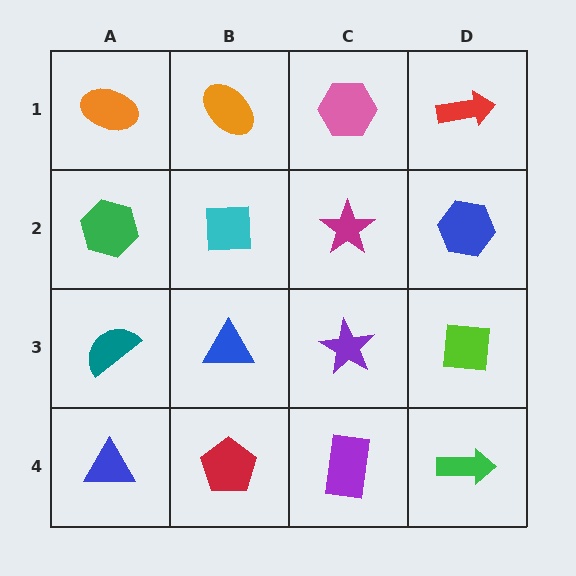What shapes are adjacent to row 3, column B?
A cyan square (row 2, column B), a red pentagon (row 4, column B), a teal semicircle (row 3, column A), a purple star (row 3, column C).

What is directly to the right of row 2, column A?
A cyan square.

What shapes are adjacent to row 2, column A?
An orange ellipse (row 1, column A), a teal semicircle (row 3, column A), a cyan square (row 2, column B).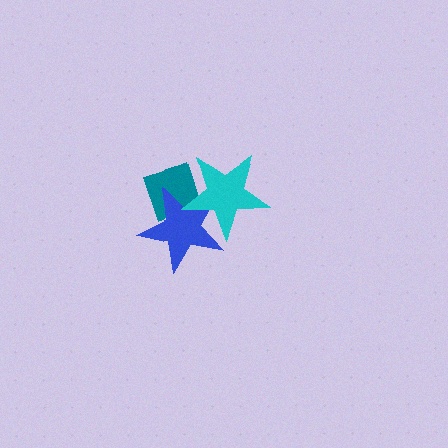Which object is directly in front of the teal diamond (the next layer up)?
The blue star is directly in front of the teal diamond.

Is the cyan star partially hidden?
No, no other shape covers it.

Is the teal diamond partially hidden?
Yes, it is partially covered by another shape.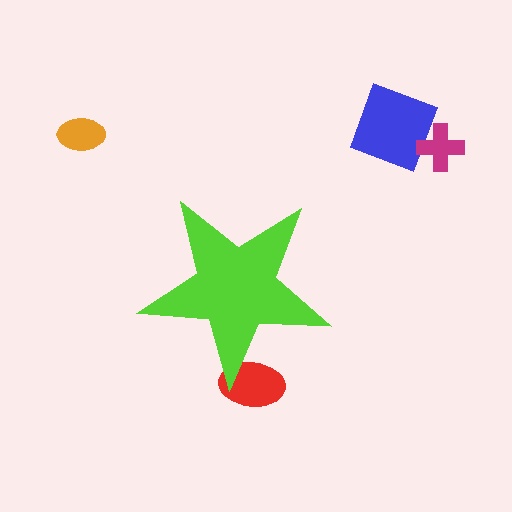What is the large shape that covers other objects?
A lime star.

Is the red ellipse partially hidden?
Yes, the red ellipse is partially hidden behind the lime star.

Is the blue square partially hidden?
No, the blue square is fully visible.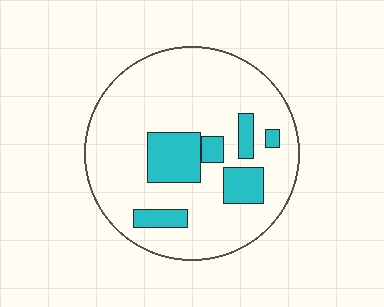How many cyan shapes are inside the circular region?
6.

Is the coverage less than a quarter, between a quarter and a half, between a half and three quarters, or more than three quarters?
Less than a quarter.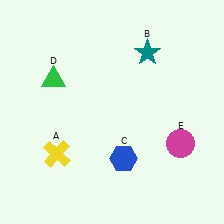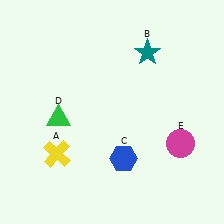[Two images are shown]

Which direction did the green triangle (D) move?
The green triangle (D) moved down.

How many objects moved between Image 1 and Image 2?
1 object moved between the two images.